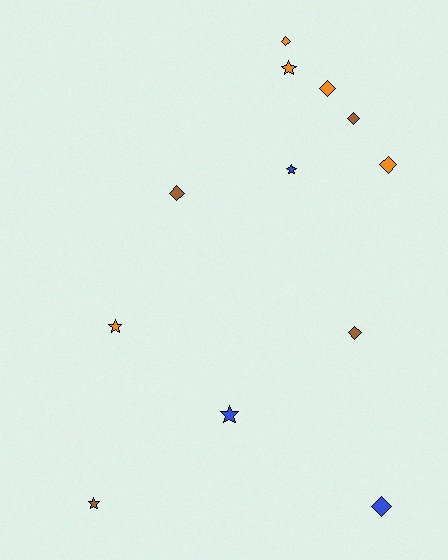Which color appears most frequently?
Orange, with 5 objects.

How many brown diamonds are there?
There are 3 brown diamonds.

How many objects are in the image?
There are 12 objects.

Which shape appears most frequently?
Diamond, with 7 objects.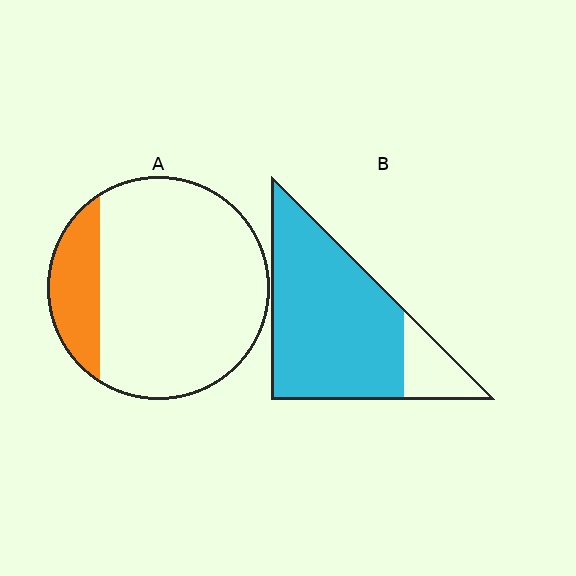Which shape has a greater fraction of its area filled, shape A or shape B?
Shape B.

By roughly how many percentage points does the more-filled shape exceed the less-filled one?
By roughly 65 percentage points (B over A).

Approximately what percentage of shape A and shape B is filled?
A is approximately 20% and B is approximately 85%.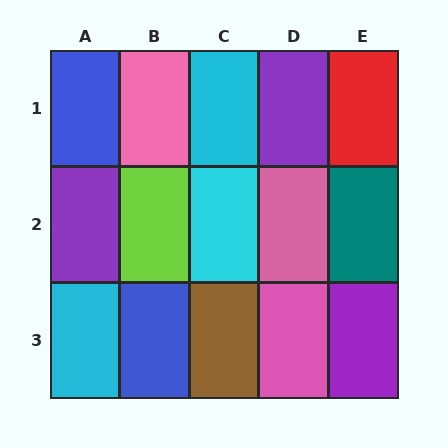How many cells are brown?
1 cell is brown.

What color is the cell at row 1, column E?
Red.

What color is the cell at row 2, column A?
Purple.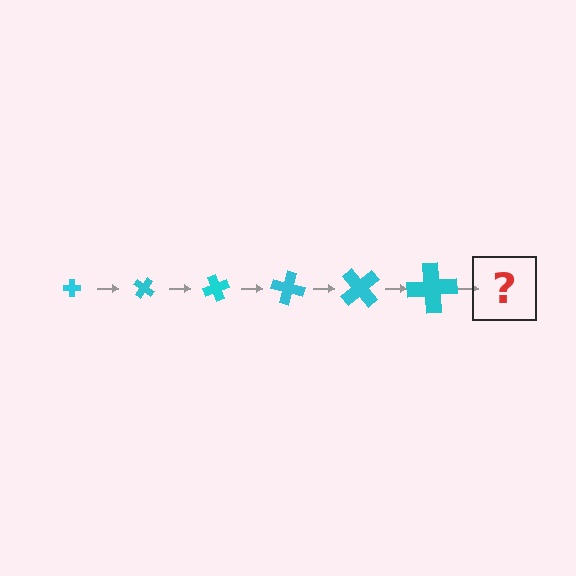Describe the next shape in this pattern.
It should be a cross, larger than the previous one and rotated 210 degrees from the start.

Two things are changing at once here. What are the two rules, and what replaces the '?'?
The two rules are that the cross grows larger each step and it rotates 35 degrees each step. The '?' should be a cross, larger than the previous one and rotated 210 degrees from the start.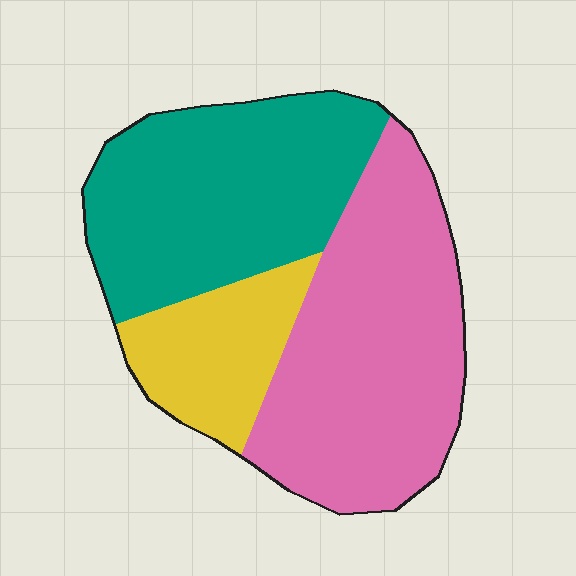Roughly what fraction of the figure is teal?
Teal covers around 40% of the figure.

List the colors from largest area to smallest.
From largest to smallest: pink, teal, yellow.